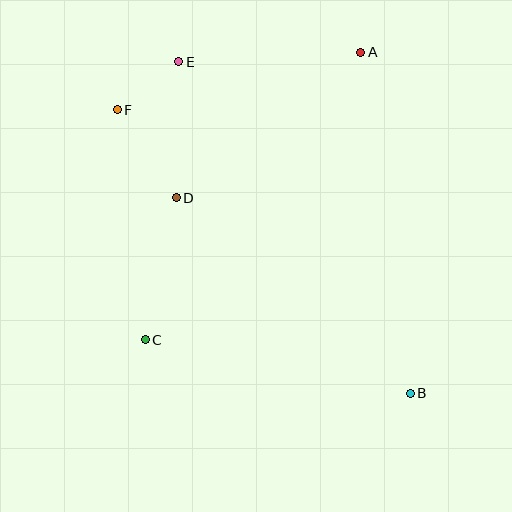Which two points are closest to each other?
Points E and F are closest to each other.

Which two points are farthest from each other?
Points B and F are farthest from each other.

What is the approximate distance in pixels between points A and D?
The distance between A and D is approximately 235 pixels.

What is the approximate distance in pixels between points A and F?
The distance between A and F is approximately 250 pixels.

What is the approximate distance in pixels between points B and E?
The distance between B and E is approximately 404 pixels.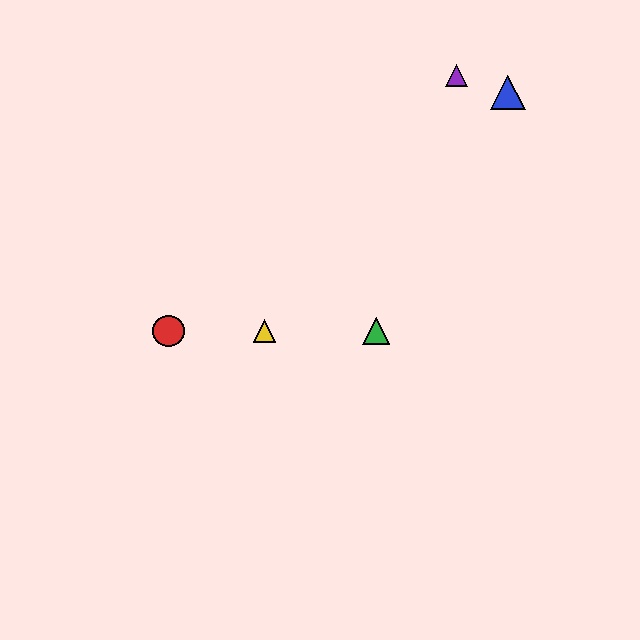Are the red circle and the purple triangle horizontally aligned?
No, the red circle is at y≈331 and the purple triangle is at y≈75.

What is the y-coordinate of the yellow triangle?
The yellow triangle is at y≈331.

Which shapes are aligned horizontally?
The red circle, the green triangle, the yellow triangle are aligned horizontally.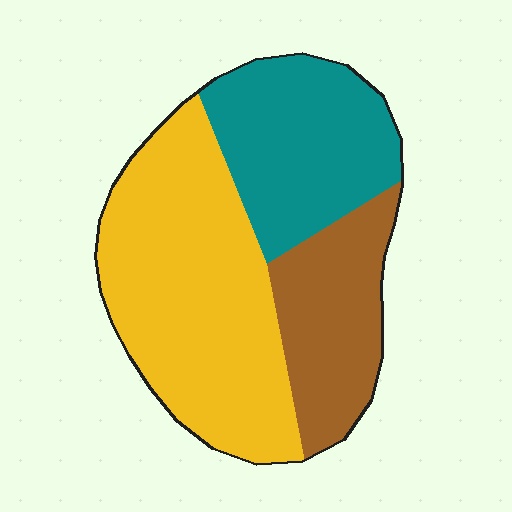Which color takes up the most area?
Yellow, at roughly 50%.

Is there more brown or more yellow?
Yellow.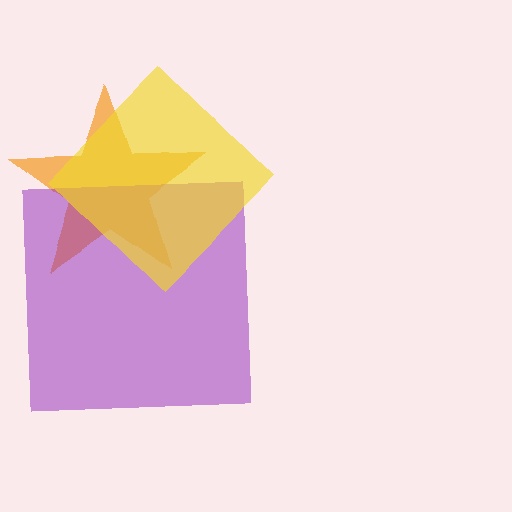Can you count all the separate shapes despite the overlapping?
Yes, there are 3 separate shapes.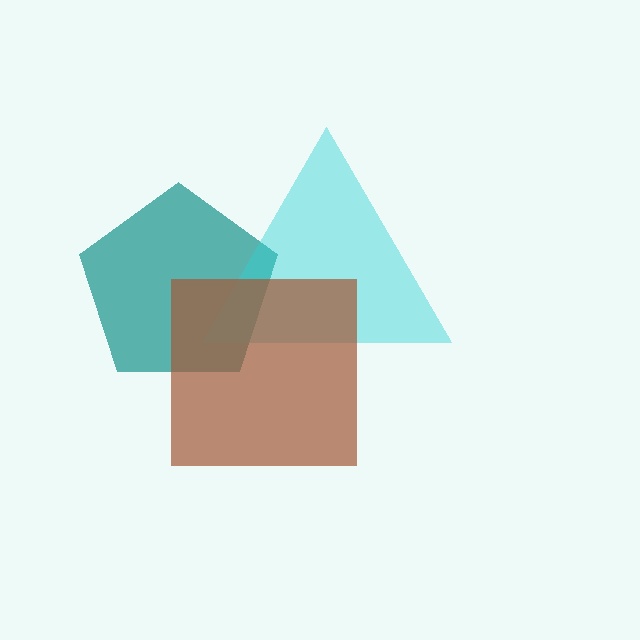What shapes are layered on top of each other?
The layered shapes are: a teal pentagon, a cyan triangle, a brown square.